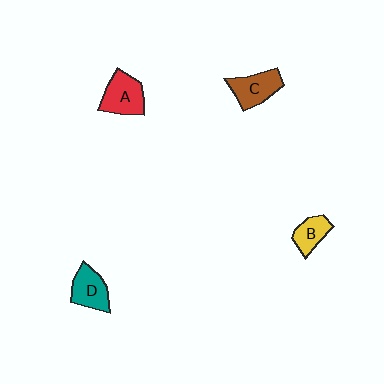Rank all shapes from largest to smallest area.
From largest to smallest: A (red), C (brown), D (teal), B (yellow).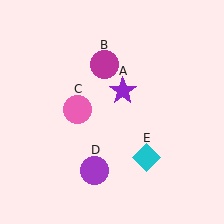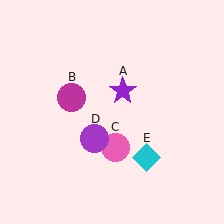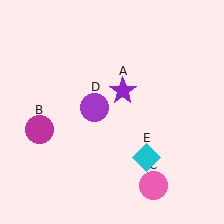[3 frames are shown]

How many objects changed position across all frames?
3 objects changed position: magenta circle (object B), pink circle (object C), purple circle (object D).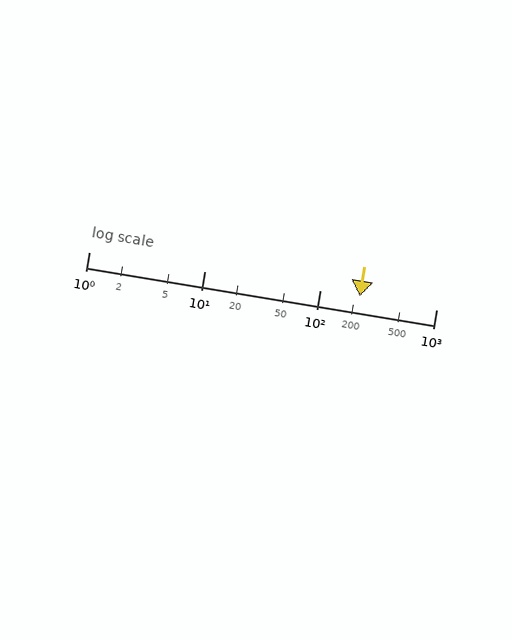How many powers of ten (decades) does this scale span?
The scale spans 3 decades, from 1 to 1000.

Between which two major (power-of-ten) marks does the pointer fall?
The pointer is between 100 and 1000.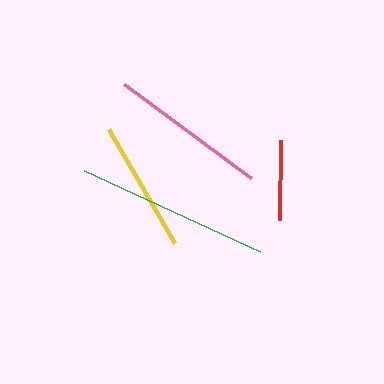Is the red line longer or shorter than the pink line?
The pink line is longer than the red line.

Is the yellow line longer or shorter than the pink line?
The pink line is longer than the yellow line.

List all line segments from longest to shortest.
From longest to shortest: green, pink, yellow, red.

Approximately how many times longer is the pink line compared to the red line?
The pink line is approximately 2.0 times the length of the red line.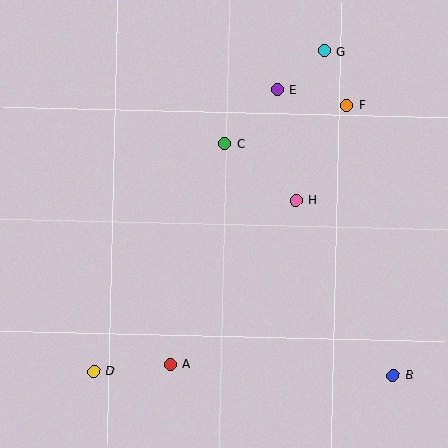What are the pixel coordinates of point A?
Point A is at (170, 364).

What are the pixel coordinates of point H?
Point H is at (296, 200).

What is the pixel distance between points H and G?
The distance between H and G is 152 pixels.